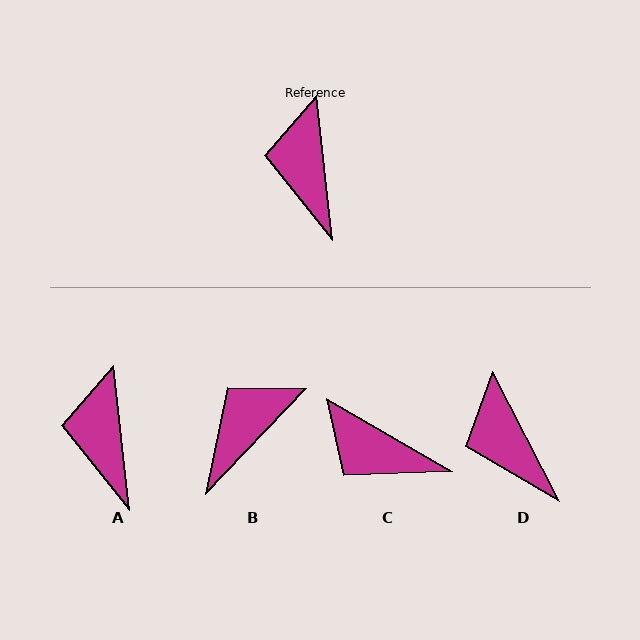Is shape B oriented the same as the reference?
No, it is off by about 50 degrees.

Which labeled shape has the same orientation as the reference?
A.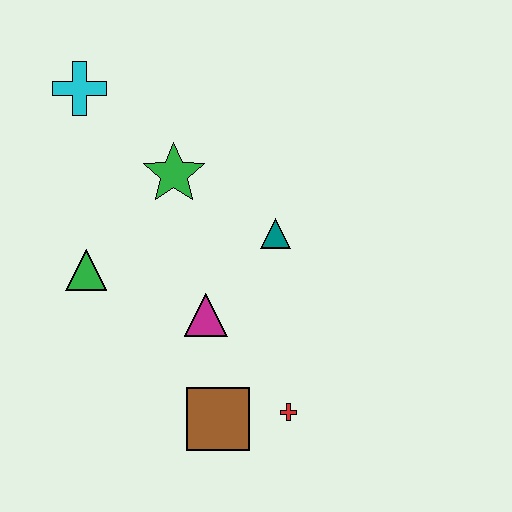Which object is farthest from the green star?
The red cross is farthest from the green star.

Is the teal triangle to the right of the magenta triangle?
Yes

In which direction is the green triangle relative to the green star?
The green triangle is below the green star.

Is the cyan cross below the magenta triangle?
No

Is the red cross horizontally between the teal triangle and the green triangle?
No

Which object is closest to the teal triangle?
The magenta triangle is closest to the teal triangle.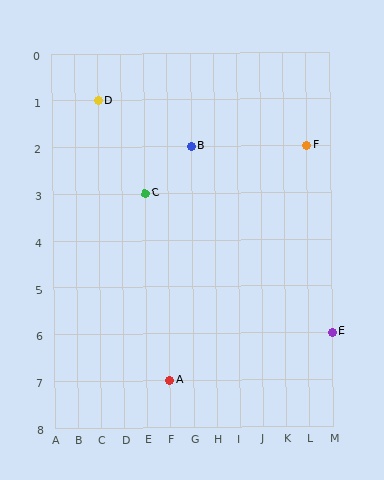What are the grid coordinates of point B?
Point B is at grid coordinates (G, 2).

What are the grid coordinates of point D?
Point D is at grid coordinates (C, 1).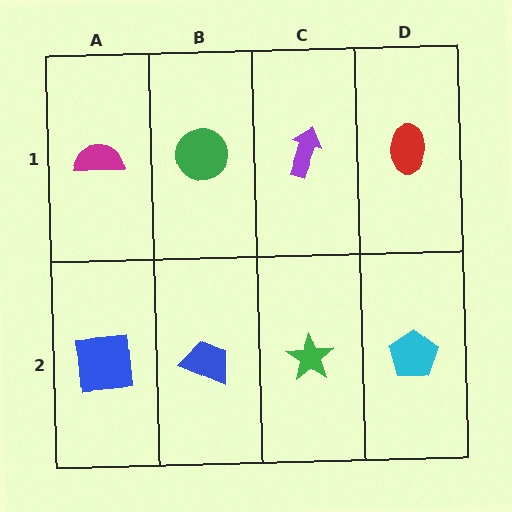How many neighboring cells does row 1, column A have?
2.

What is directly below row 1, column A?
A blue square.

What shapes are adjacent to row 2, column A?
A magenta semicircle (row 1, column A), a blue trapezoid (row 2, column B).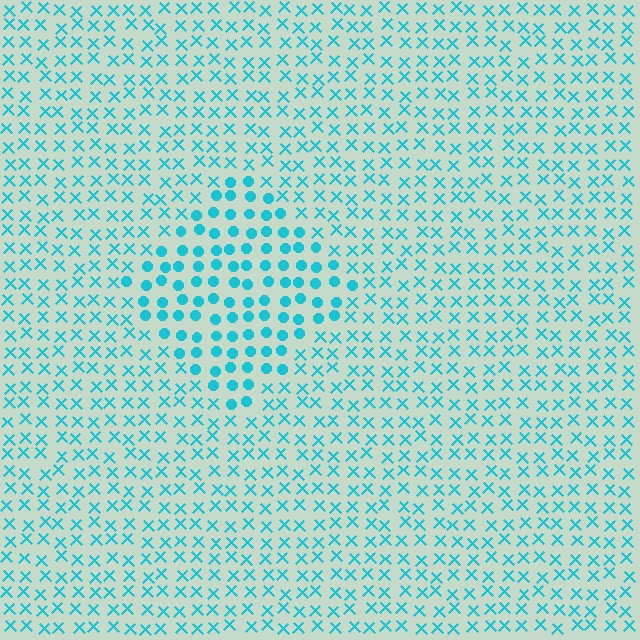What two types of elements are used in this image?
The image uses circles inside the diamond region and X marks outside it.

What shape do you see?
I see a diamond.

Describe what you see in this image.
The image is filled with small cyan elements arranged in a uniform grid. A diamond-shaped region contains circles, while the surrounding area contains X marks. The boundary is defined purely by the change in element shape.